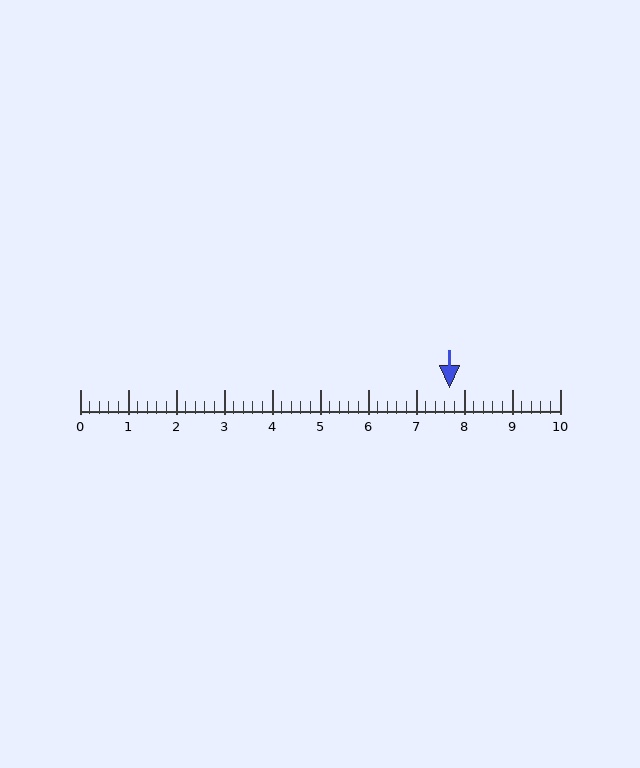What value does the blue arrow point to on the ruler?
The blue arrow points to approximately 7.7.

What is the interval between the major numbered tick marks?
The major tick marks are spaced 1 units apart.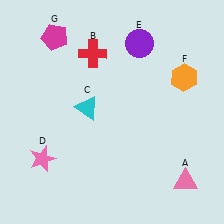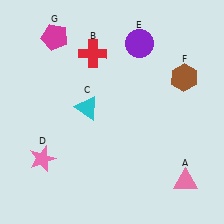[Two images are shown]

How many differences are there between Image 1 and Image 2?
There is 1 difference between the two images.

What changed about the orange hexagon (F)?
In Image 1, F is orange. In Image 2, it changed to brown.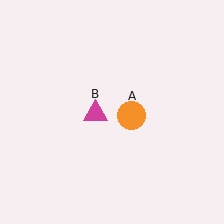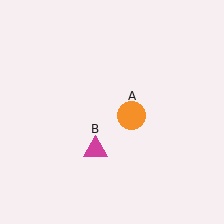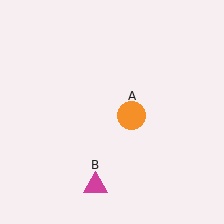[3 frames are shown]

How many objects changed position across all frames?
1 object changed position: magenta triangle (object B).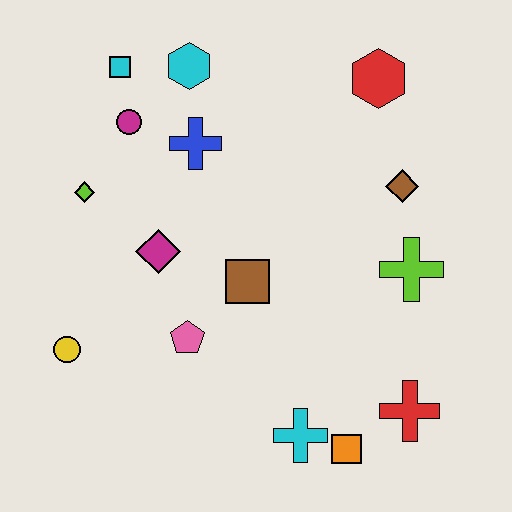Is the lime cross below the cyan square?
Yes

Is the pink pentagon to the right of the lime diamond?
Yes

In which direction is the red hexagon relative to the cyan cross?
The red hexagon is above the cyan cross.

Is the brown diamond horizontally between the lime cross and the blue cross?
Yes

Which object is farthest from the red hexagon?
The yellow circle is farthest from the red hexagon.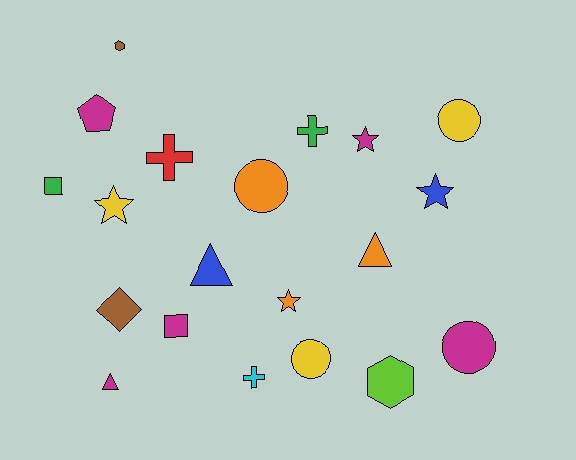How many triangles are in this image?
There are 3 triangles.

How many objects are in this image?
There are 20 objects.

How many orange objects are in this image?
There are 3 orange objects.